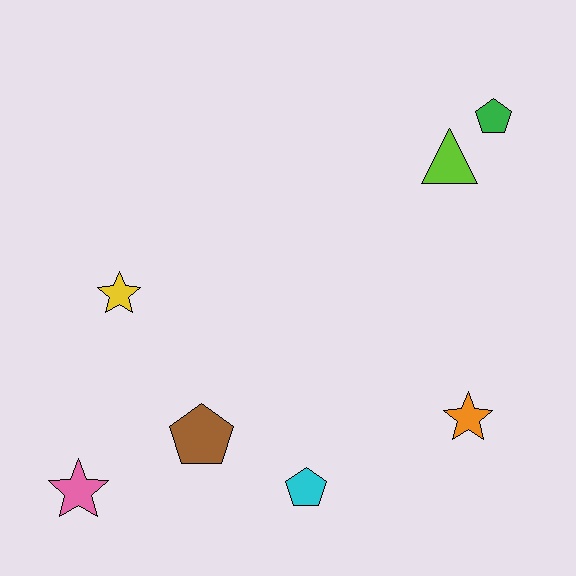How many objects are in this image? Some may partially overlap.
There are 7 objects.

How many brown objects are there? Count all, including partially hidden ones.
There is 1 brown object.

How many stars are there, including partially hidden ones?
There are 3 stars.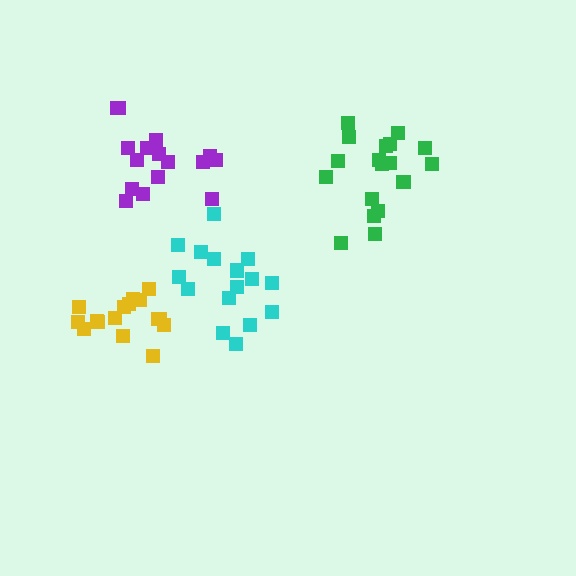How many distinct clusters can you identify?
There are 4 distinct clusters.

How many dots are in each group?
Group 1: 16 dots, Group 2: 19 dots, Group 3: 16 dots, Group 4: 16 dots (67 total).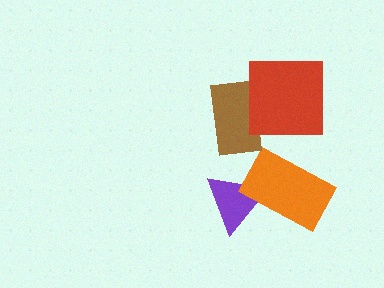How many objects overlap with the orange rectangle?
1 object overlaps with the orange rectangle.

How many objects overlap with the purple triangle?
1 object overlaps with the purple triangle.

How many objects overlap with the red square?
1 object overlaps with the red square.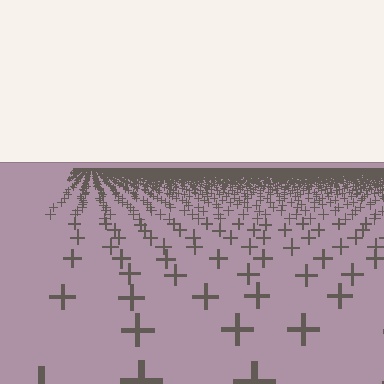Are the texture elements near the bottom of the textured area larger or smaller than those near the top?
Larger. Near the bottom, elements are closer to the viewer and appear at a bigger on-screen size.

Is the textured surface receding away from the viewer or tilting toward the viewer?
The surface is receding away from the viewer. Texture elements get smaller and denser toward the top.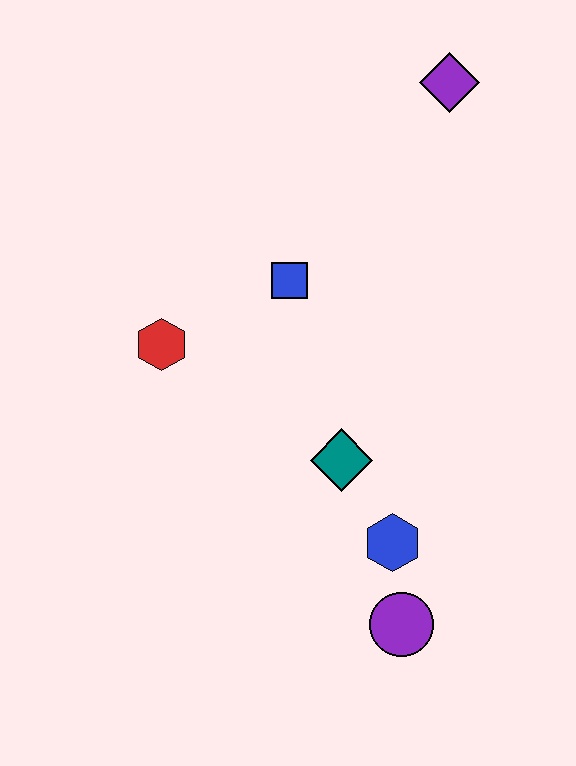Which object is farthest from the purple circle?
The purple diamond is farthest from the purple circle.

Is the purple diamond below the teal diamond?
No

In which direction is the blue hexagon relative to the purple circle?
The blue hexagon is above the purple circle.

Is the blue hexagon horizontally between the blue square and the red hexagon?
No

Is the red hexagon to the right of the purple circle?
No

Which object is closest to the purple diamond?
The blue square is closest to the purple diamond.